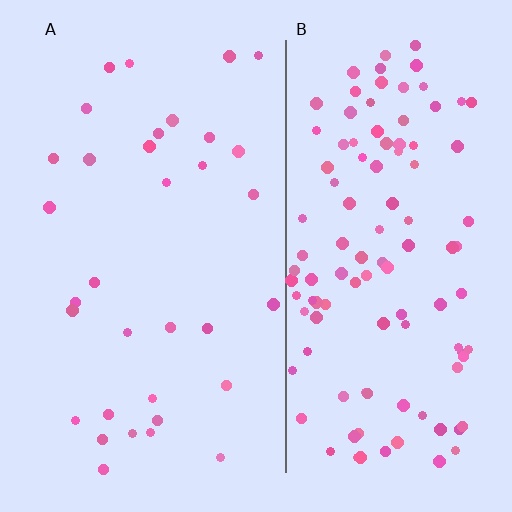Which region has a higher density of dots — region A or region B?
B (the right).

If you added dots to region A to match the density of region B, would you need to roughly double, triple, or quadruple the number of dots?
Approximately triple.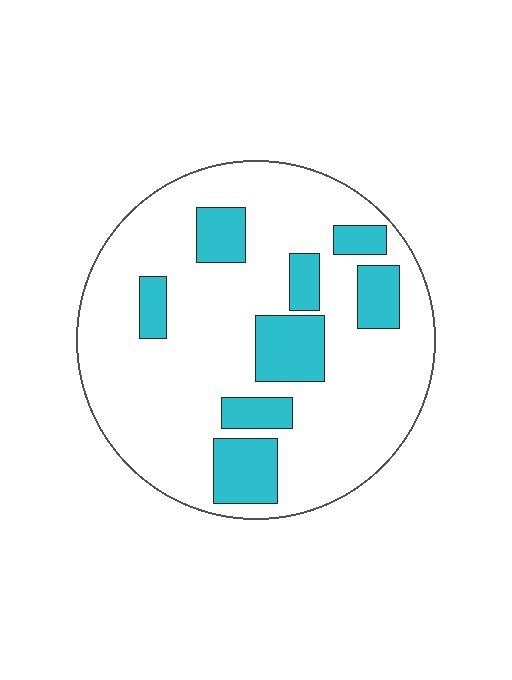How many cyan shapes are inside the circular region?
8.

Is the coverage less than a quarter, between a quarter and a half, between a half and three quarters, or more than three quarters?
Less than a quarter.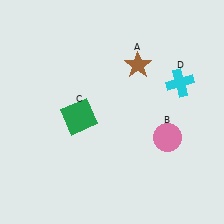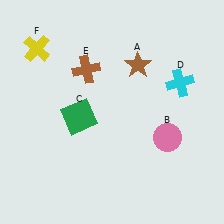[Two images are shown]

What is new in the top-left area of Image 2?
A yellow cross (F) was added in the top-left area of Image 2.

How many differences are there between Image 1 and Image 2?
There are 2 differences between the two images.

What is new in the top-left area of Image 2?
A brown cross (E) was added in the top-left area of Image 2.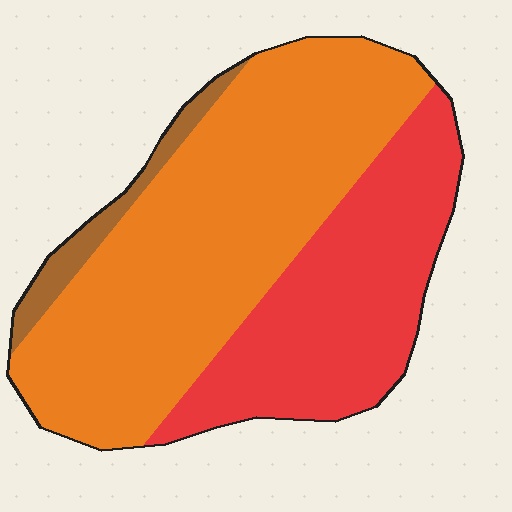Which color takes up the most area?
Orange, at roughly 60%.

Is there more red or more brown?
Red.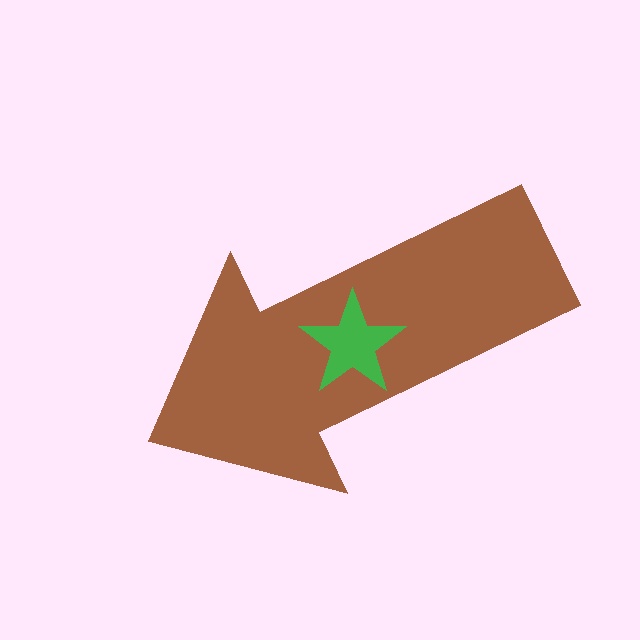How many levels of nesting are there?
2.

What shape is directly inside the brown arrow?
The green star.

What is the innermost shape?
The green star.